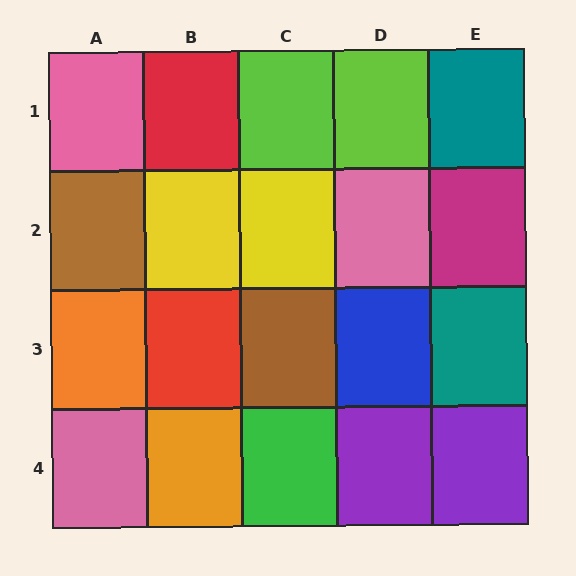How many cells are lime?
2 cells are lime.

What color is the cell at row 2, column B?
Yellow.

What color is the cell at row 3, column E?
Teal.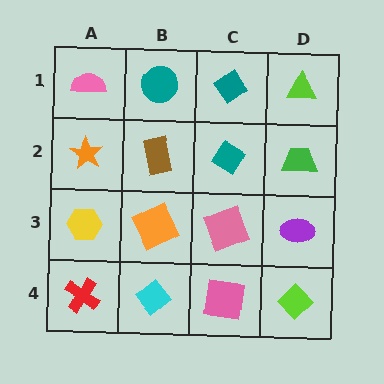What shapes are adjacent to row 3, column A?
An orange star (row 2, column A), a red cross (row 4, column A), an orange square (row 3, column B).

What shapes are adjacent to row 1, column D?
A green trapezoid (row 2, column D), a teal diamond (row 1, column C).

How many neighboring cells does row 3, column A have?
3.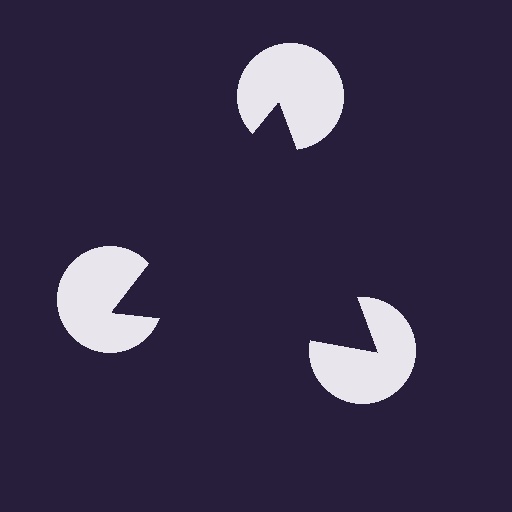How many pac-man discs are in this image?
There are 3 — one at each vertex of the illusory triangle.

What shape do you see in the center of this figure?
An illusory triangle — its edges are inferred from the aligned wedge cuts in the pac-man discs, not physically drawn.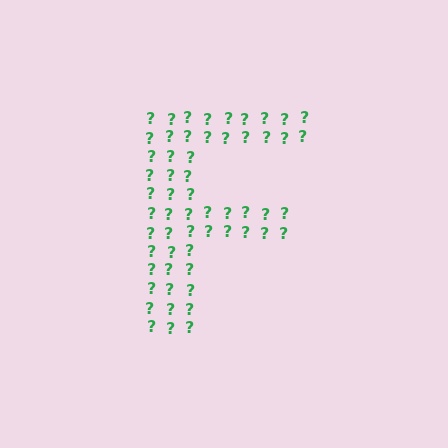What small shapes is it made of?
It is made of small question marks.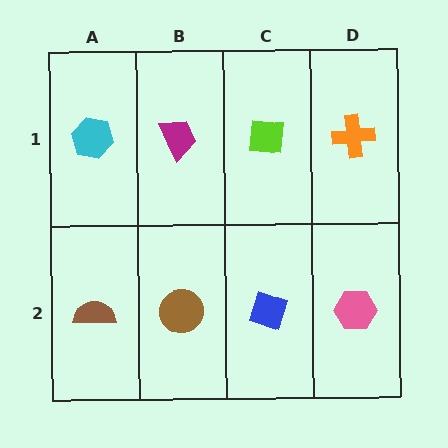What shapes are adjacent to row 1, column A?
A brown semicircle (row 2, column A), a magenta trapezoid (row 1, column B).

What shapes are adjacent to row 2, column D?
An orange cross (row 1, column D), a blue diamond (row 2, column C).